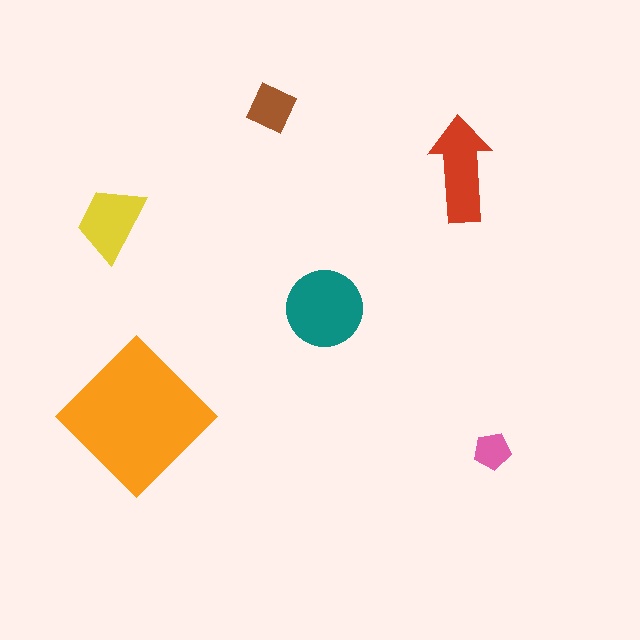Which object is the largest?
The orange diamond.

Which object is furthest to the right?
The pink pentagon is rightmost.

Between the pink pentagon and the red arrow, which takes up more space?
The red arrow.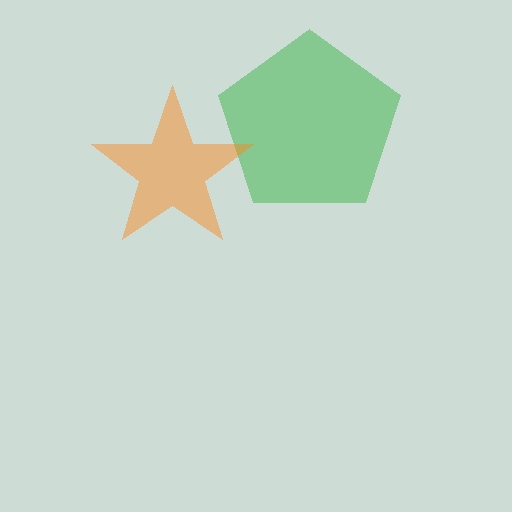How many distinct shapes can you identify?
There are 2 distinct shapes: a green pentagon, an orange star.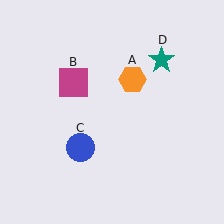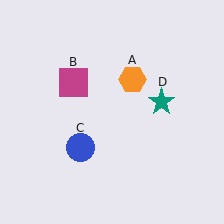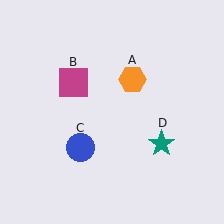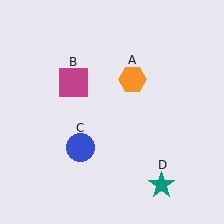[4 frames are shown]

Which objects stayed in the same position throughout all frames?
Orange hexagon (object A) and magenta square (object B) and blue circle (object C) remained stationary.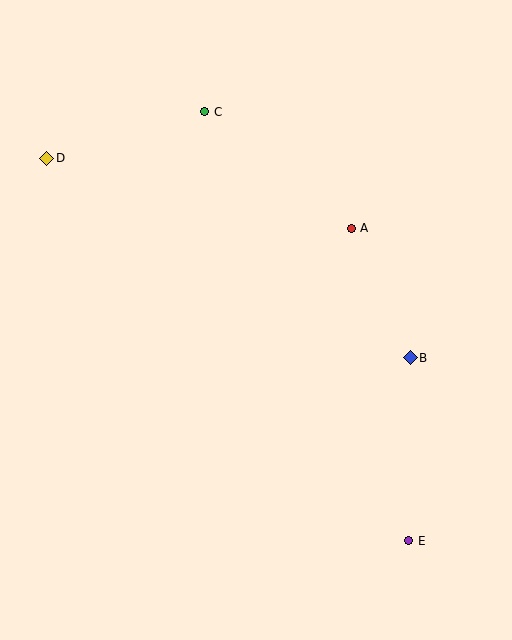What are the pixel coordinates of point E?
Point E is at (408, 541).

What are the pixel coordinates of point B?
Point B is at (411, 358).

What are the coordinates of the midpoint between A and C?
The midpoint between A and C is at (278, 170).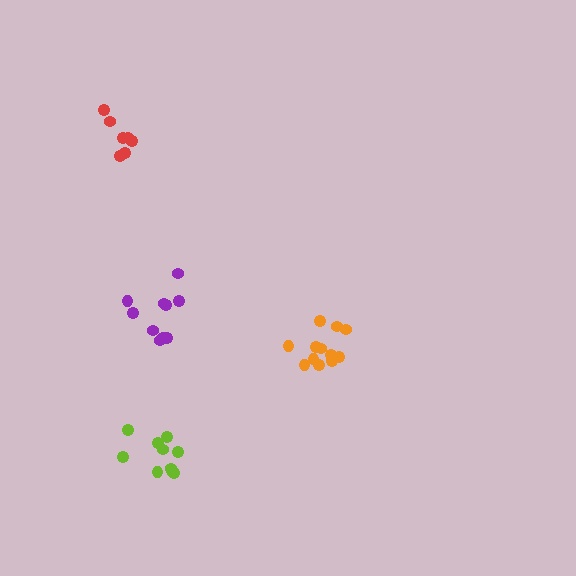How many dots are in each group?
Group 1: 10 dots, Group 2: 7 dots, Group 3: 10 dots, Group 4: 12 dots (39 total).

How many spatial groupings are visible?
There are 4 spatial groupings.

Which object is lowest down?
The lime cluster is bottommost.